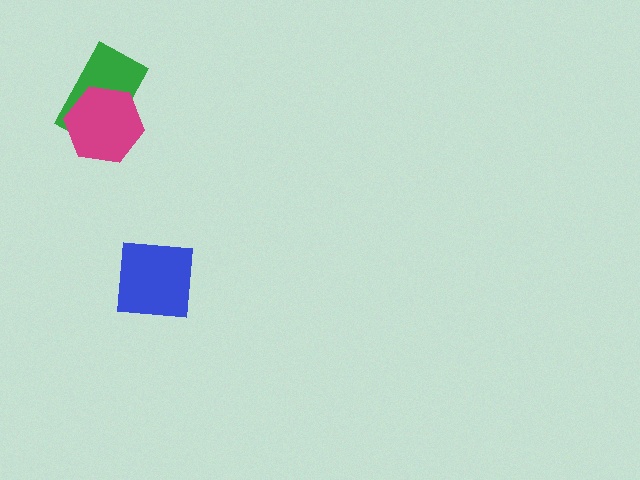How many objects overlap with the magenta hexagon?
1 object overlaps with the magenta hexagon.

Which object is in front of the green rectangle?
The magenta hexagon is in front of the green rectangle.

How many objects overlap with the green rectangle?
1 object overlaps with the green rectangle.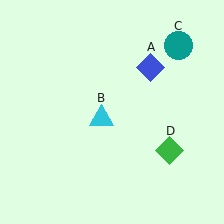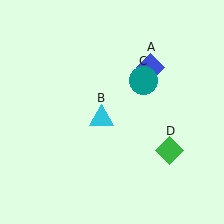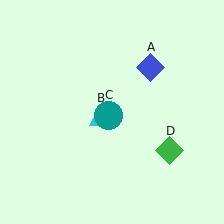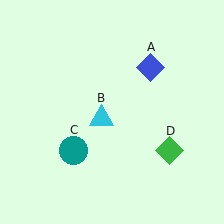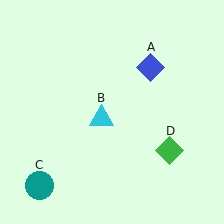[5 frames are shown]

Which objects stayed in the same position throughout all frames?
Blue diamond (object A) and cyan triangle (object B) and green diamond (object D) remained stationary.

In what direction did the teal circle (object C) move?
The teal circle (object C) moved down and to the left.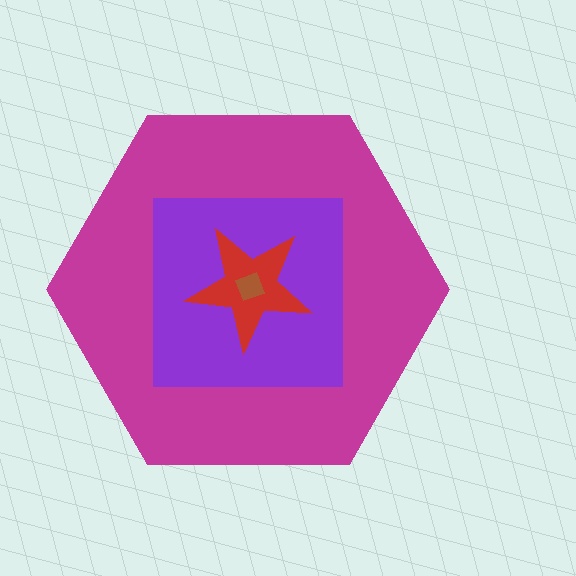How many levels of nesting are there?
4.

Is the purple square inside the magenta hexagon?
Yes.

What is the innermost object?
The brown diamond.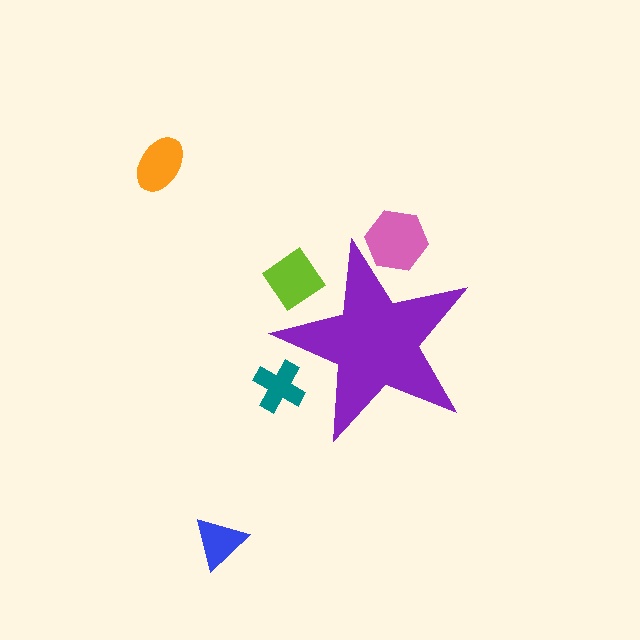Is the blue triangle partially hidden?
No, the blue triangle is fully visible.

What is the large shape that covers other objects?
A purple star.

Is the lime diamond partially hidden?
Yes, the lime diamond is partially hidden behind the purple star.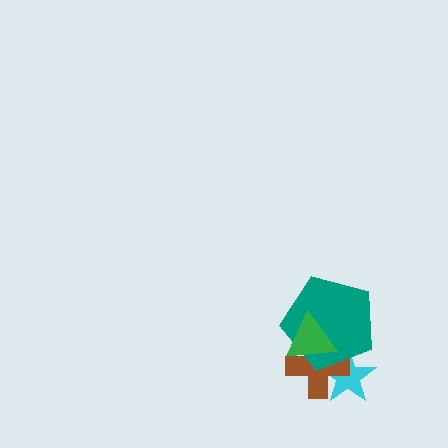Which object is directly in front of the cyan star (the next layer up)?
The brown cross is directly in front of the cyan star.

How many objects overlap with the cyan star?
3 objects overlap with the cyan star.